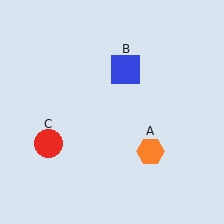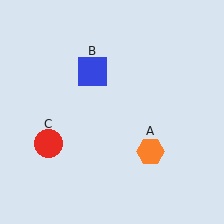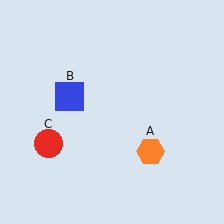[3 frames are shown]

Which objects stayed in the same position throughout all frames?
Orange hexagon (object A) and red circle (object C) remained stationary.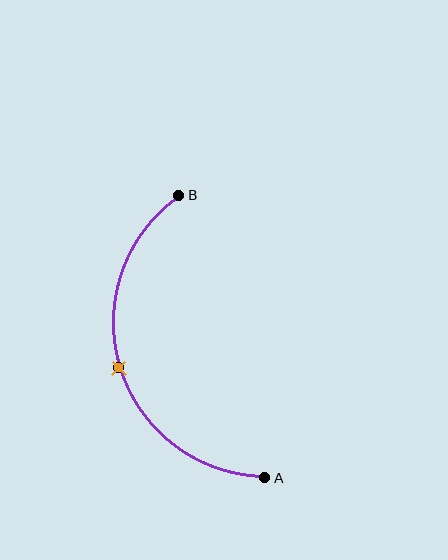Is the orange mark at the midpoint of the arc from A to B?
Yes. The orange mark lies on the arc at equal arc-length from both A and B — it is the arc midpoint.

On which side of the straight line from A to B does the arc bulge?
The arc bulges to the left of the straight line connecting A and B.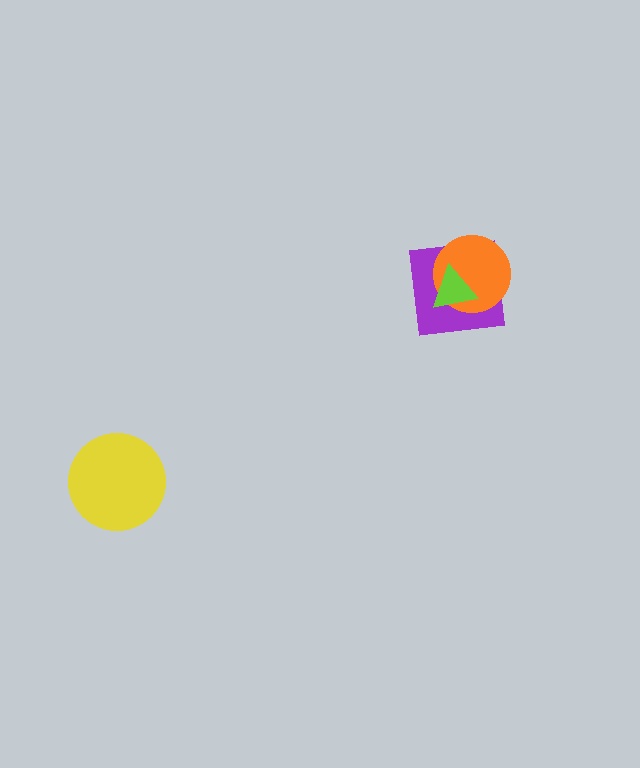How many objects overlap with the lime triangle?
2 objects overlap with the lime triangle.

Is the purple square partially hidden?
Yes, it is partially covered by another shape.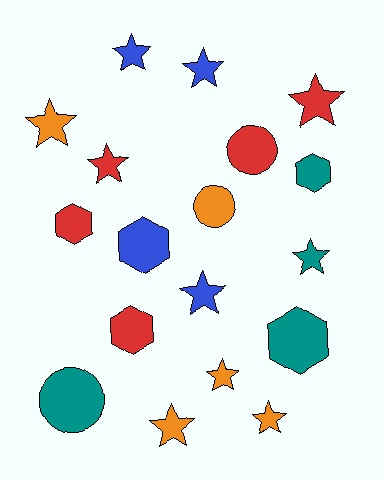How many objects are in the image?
There are 18 objects.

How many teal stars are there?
There is 1 teal star.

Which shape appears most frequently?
Star, with 10 objects.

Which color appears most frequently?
Orange, with 5 objects.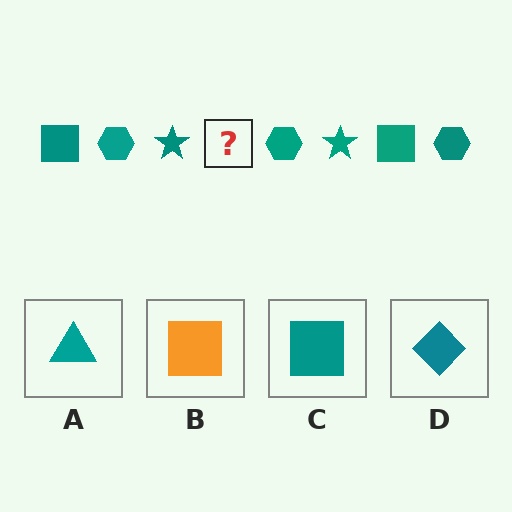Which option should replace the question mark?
Option C.